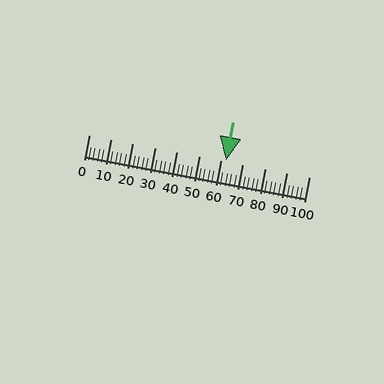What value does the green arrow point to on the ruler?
The green arrow points to approximately 62.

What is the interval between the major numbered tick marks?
The major tick marks are spaced 10 units apart.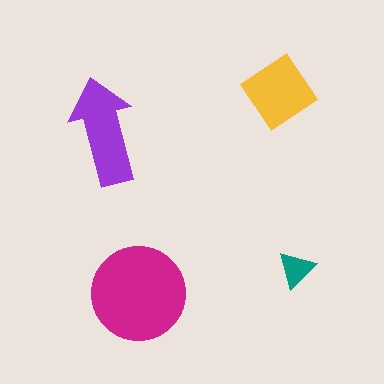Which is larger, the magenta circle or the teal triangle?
The magenta circle.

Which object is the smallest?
The teal triangle.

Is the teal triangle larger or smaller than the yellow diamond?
Smaller.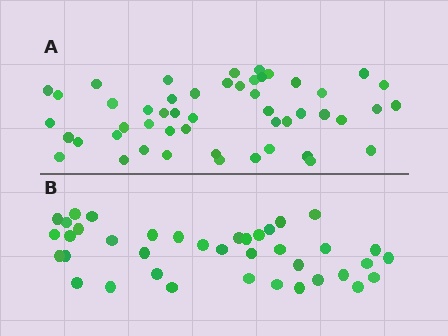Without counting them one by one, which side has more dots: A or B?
Region A (the top region) has more dots.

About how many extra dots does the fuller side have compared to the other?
Region A has roughly 12 or so more dots than region B.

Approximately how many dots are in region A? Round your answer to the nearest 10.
About 50 dots.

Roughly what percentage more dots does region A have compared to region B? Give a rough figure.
About 30% more.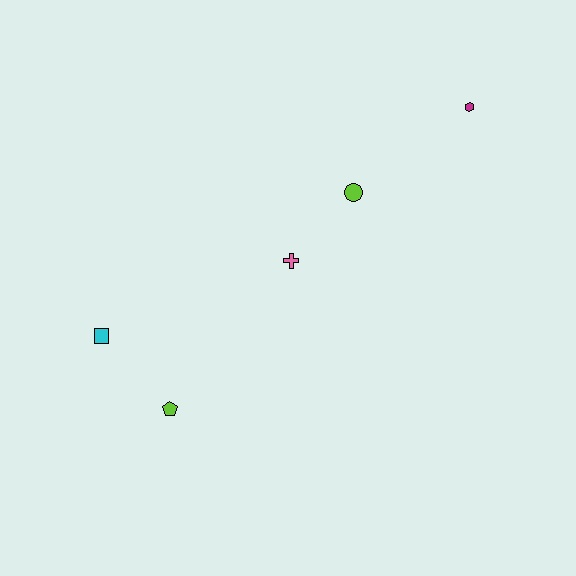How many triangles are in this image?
There are no triangles.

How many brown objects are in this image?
There are no brown objects.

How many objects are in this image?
There are 5 objects.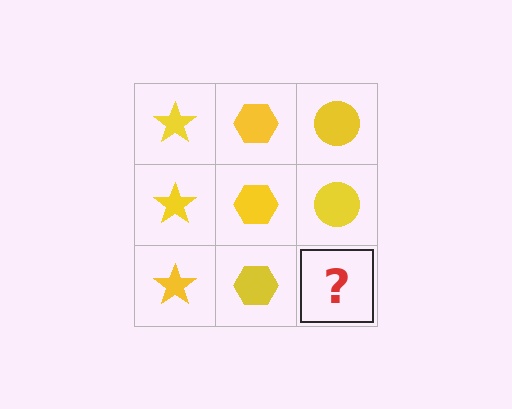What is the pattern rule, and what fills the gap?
The rule is that each column has a consistent shape. The gap should be filled with a yellow circle.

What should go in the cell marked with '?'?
The missing cell should contain a yellow circle.